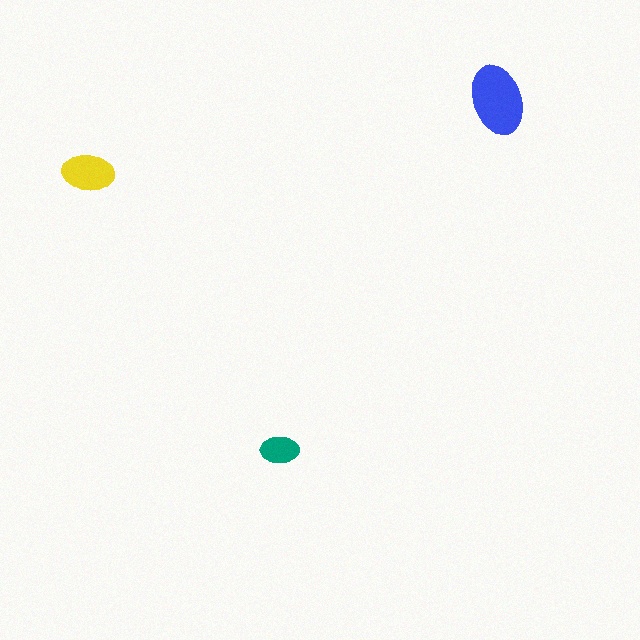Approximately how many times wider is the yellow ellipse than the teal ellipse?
About 1.5 times wider.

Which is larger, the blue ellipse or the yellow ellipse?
The blue one.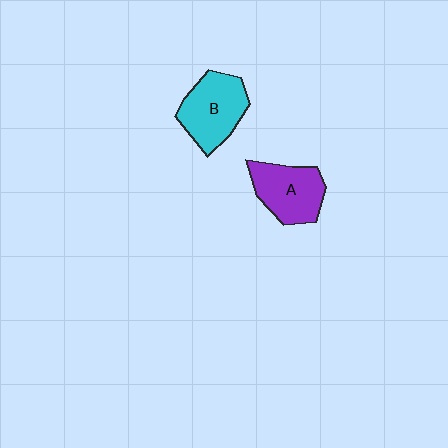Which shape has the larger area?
Shape B (cyan).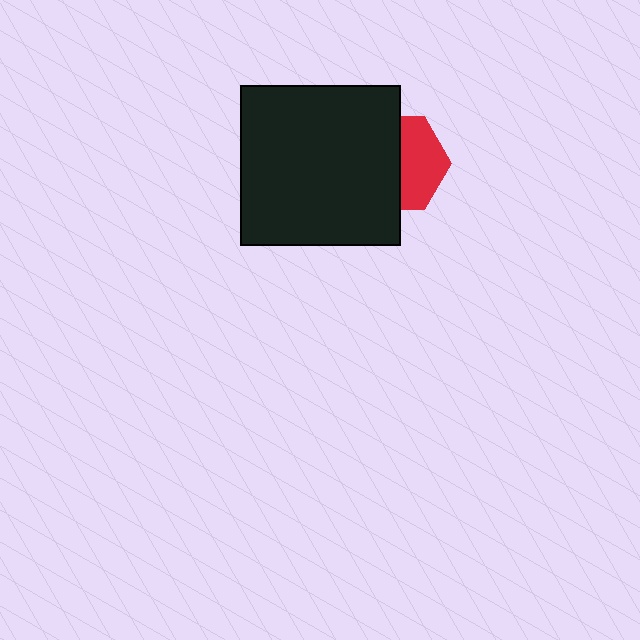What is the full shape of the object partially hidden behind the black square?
The partially hidden object is a red hexagon.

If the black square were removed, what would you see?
You would see the complete red hexagon.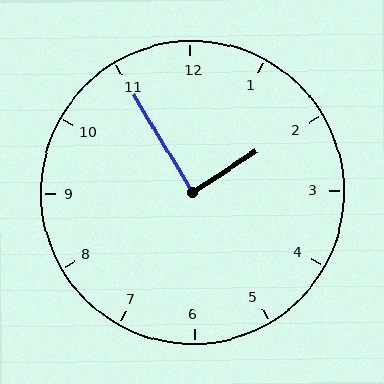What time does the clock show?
1:55.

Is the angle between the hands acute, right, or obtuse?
It is right.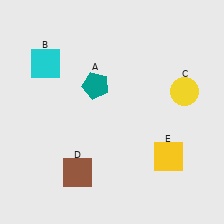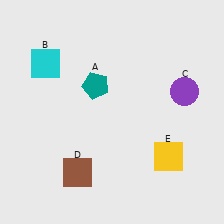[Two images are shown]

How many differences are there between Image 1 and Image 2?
There is 1 difference between the two images.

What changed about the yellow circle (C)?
In Image 1, C is yellow. In Image 2, it changed to purple.